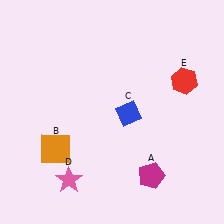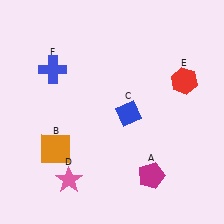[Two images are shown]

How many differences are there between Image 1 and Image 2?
There is 1 difference between the two images.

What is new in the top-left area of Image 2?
A blue cross (F) was added in the top-left area of Image 2.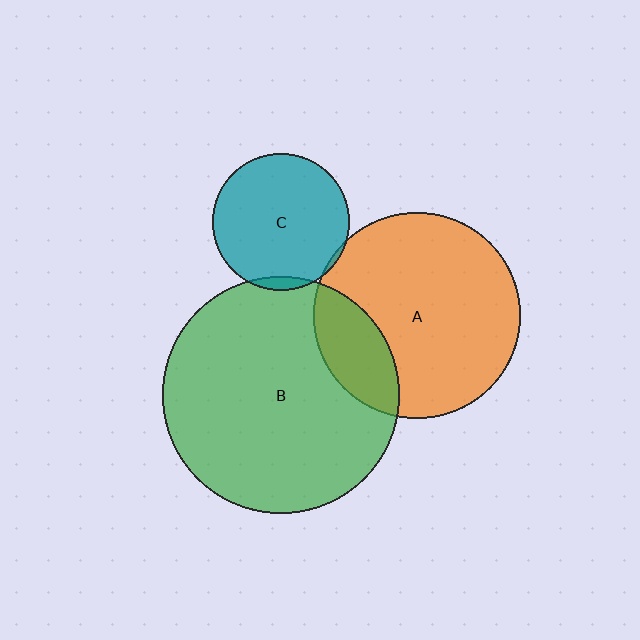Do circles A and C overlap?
Yes.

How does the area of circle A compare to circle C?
Approximately 2.3 times.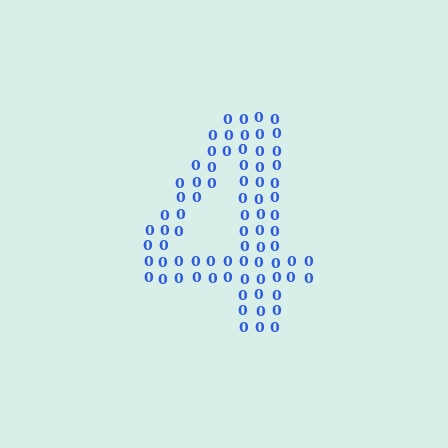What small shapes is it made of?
It is made of small digit 0's.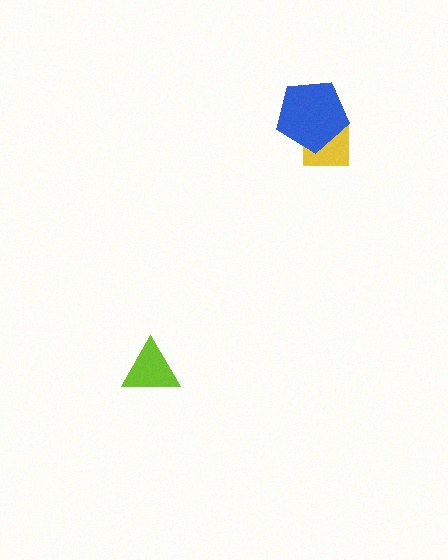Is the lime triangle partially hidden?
No, no other shape covers it.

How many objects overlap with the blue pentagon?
1 object overlaps with the blue pentagon.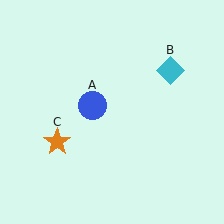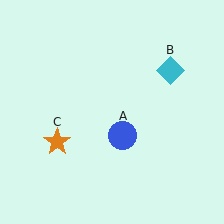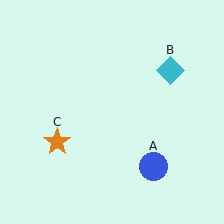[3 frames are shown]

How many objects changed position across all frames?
1 object changed position: blue circle (object A).